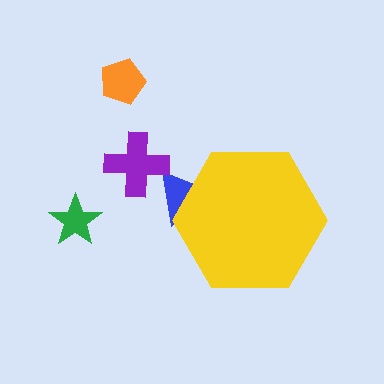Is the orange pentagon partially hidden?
No, the orange pentagon is fully visible.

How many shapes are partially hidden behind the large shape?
1 shape is partially hidden.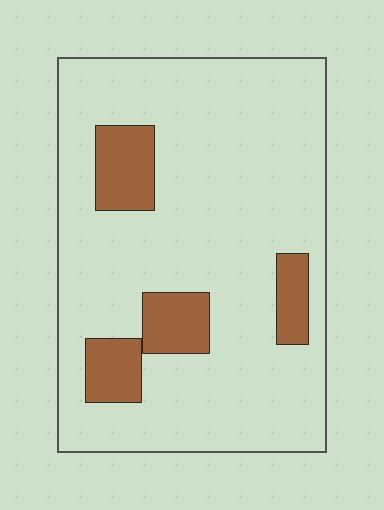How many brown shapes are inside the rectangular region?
4.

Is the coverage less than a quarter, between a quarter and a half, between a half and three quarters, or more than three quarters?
Less than a quarter.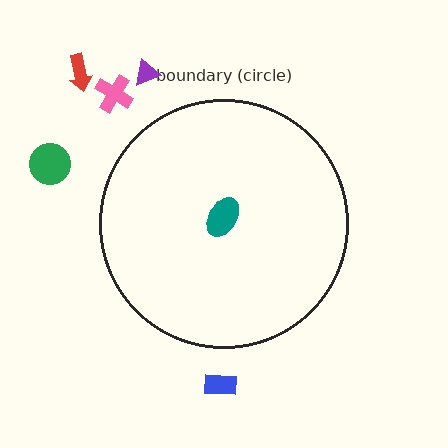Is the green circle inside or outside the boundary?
Outside.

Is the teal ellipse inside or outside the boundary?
Inside.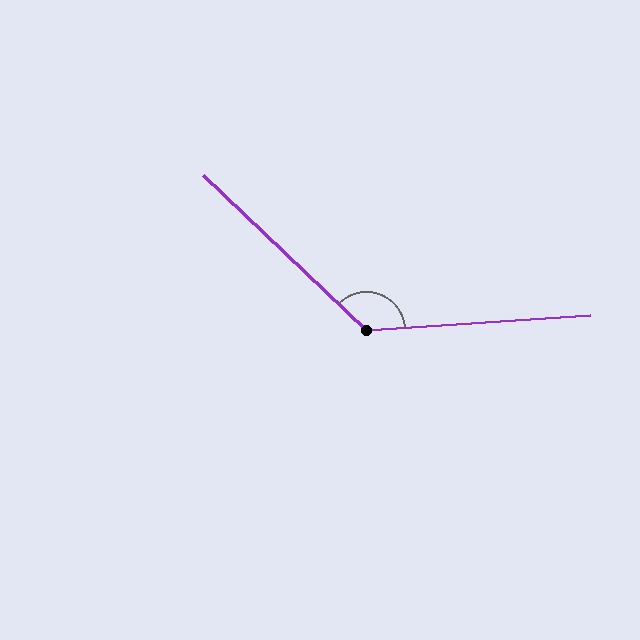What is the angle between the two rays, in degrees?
Approximately 132 degrees.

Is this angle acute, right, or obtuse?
It is obtuse.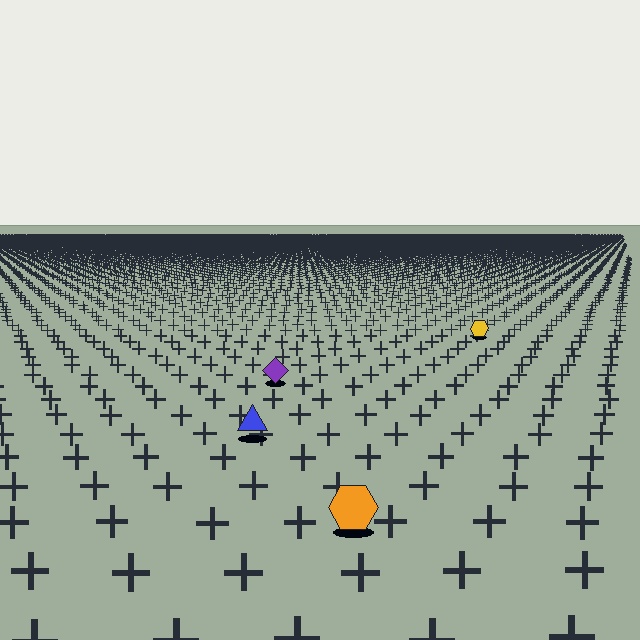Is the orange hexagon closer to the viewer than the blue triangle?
Yes. The orange hexagon is closer — you can tell from the texture gradient: the ground texture is coarser near it.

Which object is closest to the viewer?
The orange hexagon is closest. The texture marks near it are larger and more spread out.